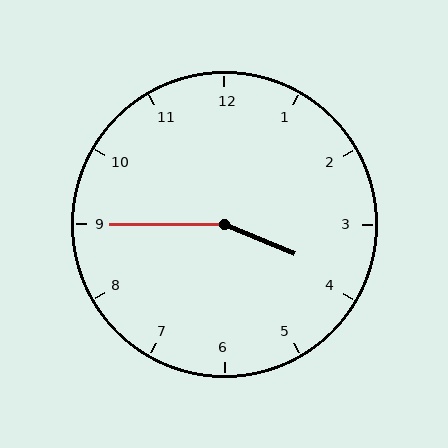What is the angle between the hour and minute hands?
Approximately 158 degrees.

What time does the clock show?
3:45.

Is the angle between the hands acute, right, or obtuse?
It is obtuse.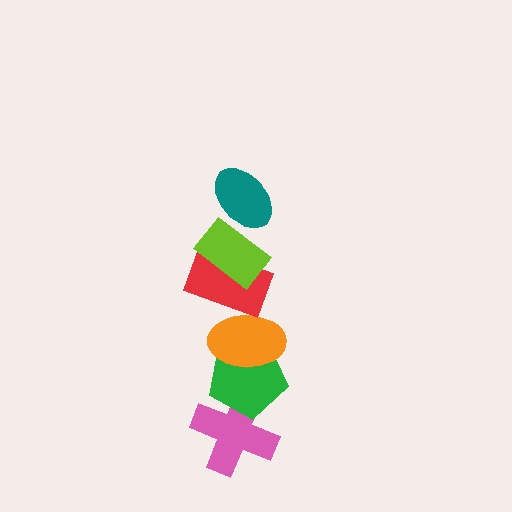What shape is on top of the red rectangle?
The lime rectangle is on top of the red rectangle.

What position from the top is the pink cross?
The pink cross is 6th from the top.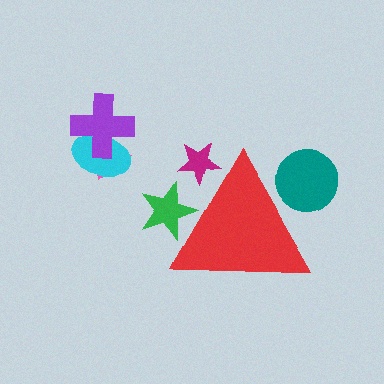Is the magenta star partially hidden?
Yes, the magenta star is partially hidden behind the red triangle.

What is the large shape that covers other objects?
A red triangle.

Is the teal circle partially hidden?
Yes, the teal circle is partially hidden behind the red triangle.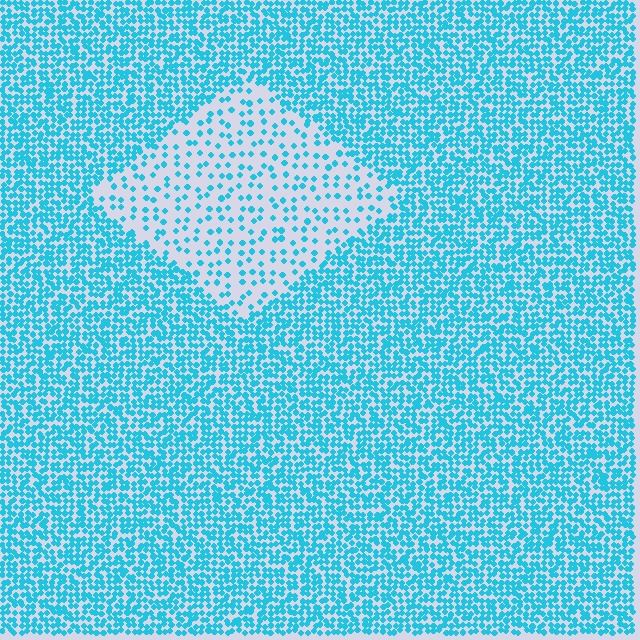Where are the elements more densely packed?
The elements are more densely packed outside the diamond boundary.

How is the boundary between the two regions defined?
The boundary is defined by a change in element density (approximately 3.0x ratio). All elements are the same color, size, and shape.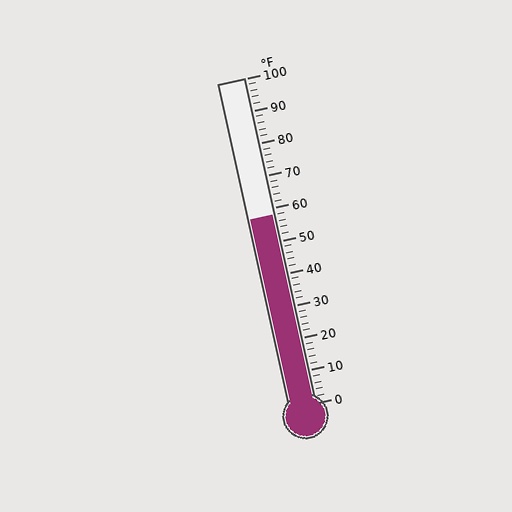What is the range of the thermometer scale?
The thermometer scale ranges from 0°F to 100°F.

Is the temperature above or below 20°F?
The temperature is above 20°F.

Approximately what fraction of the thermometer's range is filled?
The thermometer is filled to approximately 60% of its range.